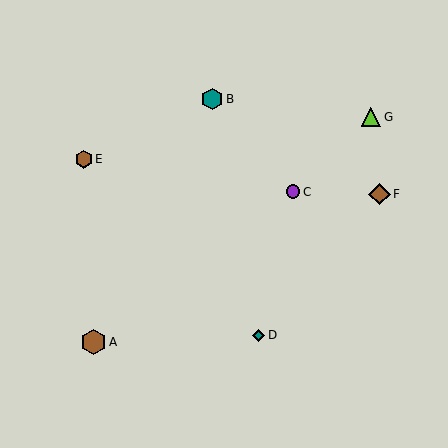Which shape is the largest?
The brown hexagon (labeled A) is the largest.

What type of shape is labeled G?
Shape G is a lime triangle.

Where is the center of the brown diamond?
The center of the brown diamond is at (379, 194).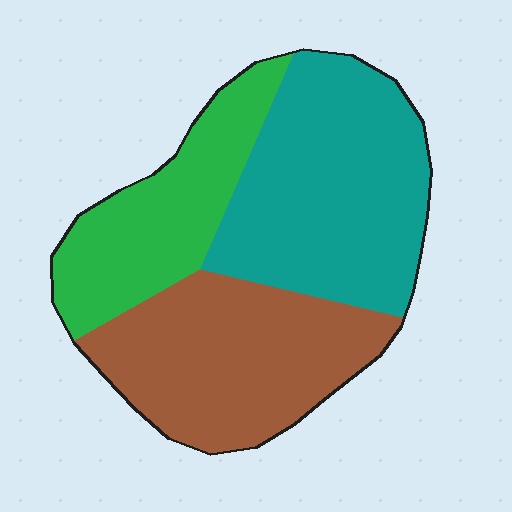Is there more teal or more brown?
Teal.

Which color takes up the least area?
Green, at roughly 25%.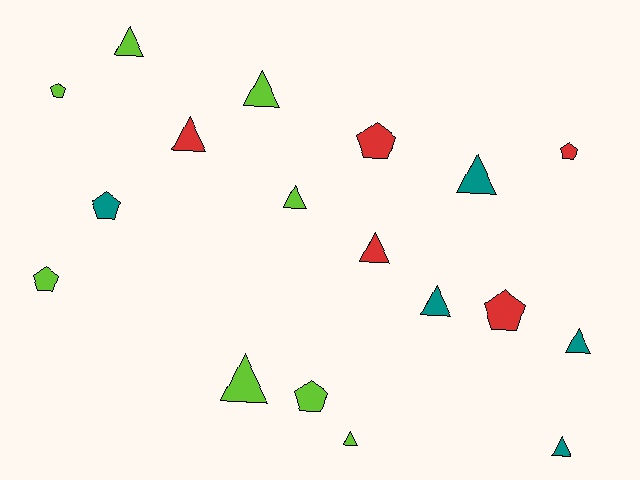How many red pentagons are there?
There are 3 red pentagons.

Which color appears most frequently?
Lime, with 8 objects.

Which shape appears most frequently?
Triangle, with 11 objects.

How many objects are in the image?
There are 18 objects.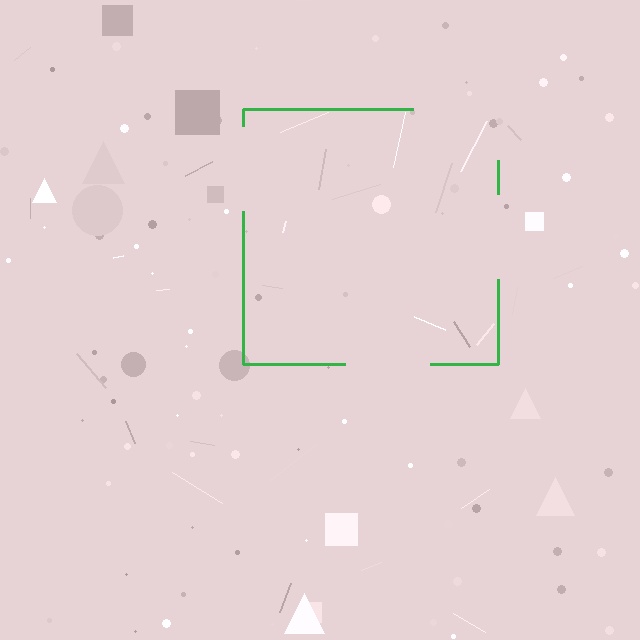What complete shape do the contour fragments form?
The contour fragments form a square.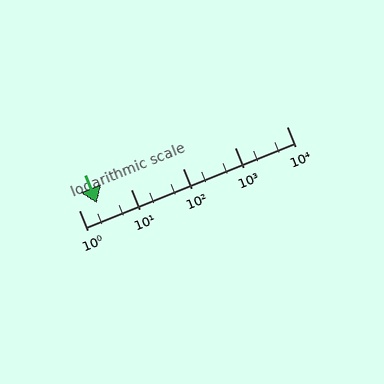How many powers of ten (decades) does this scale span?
The scale spans 4 decades, from 1 to 10000.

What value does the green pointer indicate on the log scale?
The pointer indicates approximately 2.2.